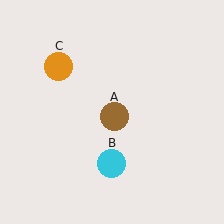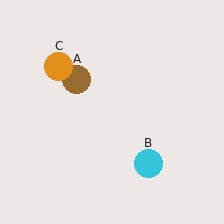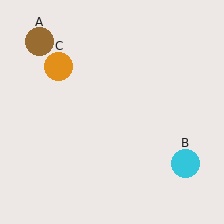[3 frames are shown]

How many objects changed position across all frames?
2 objects changed position: brown circle (object A), cyan circle (object B).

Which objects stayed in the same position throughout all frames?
Orange circle (object C) remained stationary.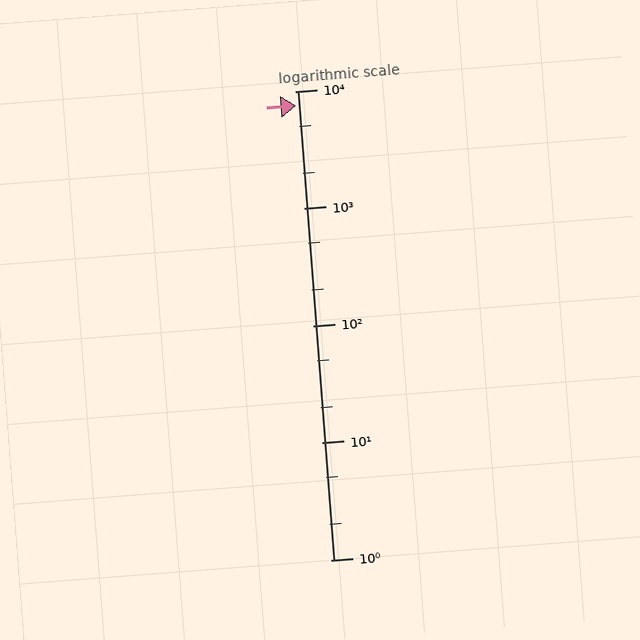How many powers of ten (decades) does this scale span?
The scale spans 4 decades, from 1 to 10000.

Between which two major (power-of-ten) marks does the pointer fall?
The pointer is between 1000 and 10000.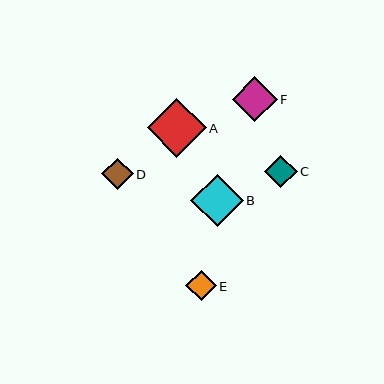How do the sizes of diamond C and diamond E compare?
Diamond C and diamond E are approximately the same size.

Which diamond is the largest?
Diamond A is the largest with a size of approximately 59 pixels.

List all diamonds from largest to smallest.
From largest to smallest: A, B, F, C, D, E.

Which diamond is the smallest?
Diamond E is the smallest with a size of approximately 30 pixels.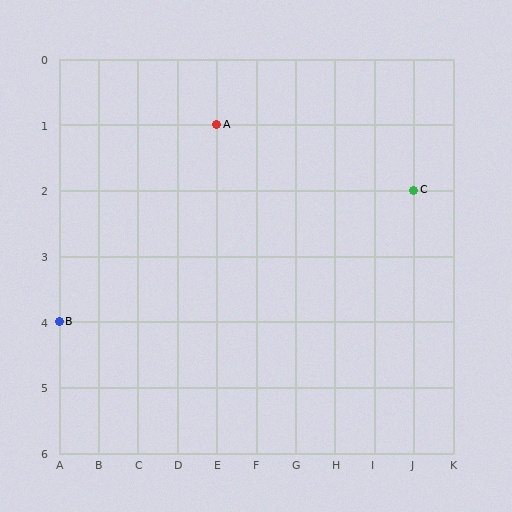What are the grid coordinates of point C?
Point C is at grid coordinates (J, 2).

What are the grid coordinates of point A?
Point A is at grid coordinates (E, 1).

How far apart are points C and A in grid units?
Points C and A are 5 columns and 1 row apart (about 5.1 grid units diagonally).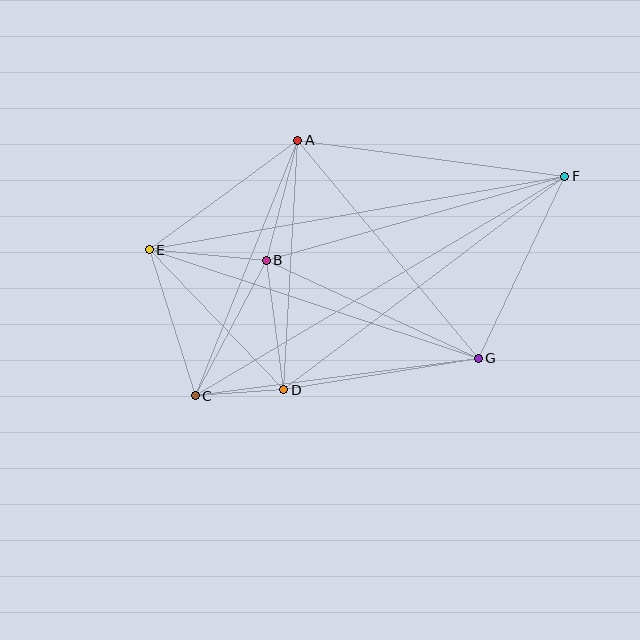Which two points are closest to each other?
Points C and D are closest to each other.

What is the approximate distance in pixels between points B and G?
The distance between B and G is approximately 233 pixels.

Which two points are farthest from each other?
Points C and F are farthest from each other.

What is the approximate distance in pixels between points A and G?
The distance between A and G is approximately 283 pixels.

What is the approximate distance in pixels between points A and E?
The distance between A and E is approximately 184 pixels.